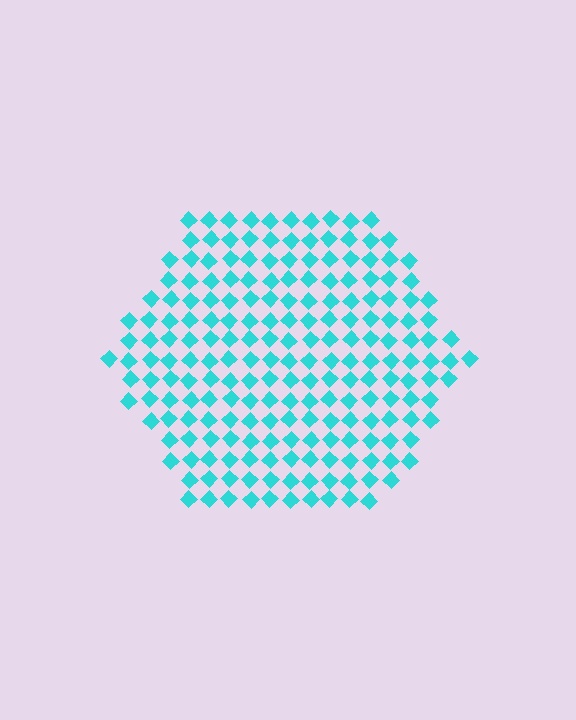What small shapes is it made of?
It is made of small diamonds.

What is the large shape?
The large shape is a hexagon.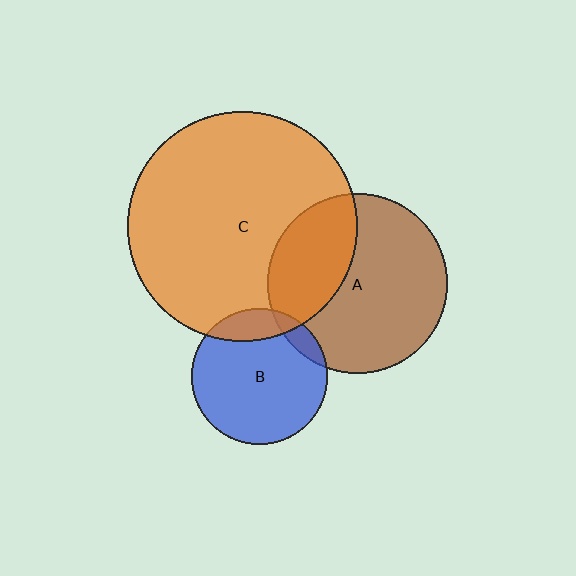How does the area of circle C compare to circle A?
Approximately 1.6 times.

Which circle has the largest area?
Circle C (orange).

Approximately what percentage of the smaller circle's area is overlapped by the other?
Approximately 15%.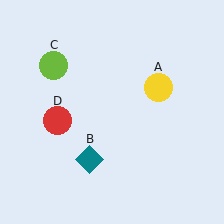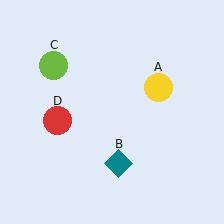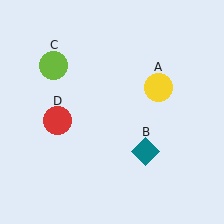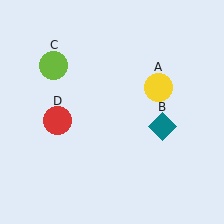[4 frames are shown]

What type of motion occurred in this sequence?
The teal diamond (object B) rotated counterclockwise around the center of the scene.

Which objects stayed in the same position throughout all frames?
Yellow circle (object A) and lime circle (object C) and red circle (object D) remained stationary.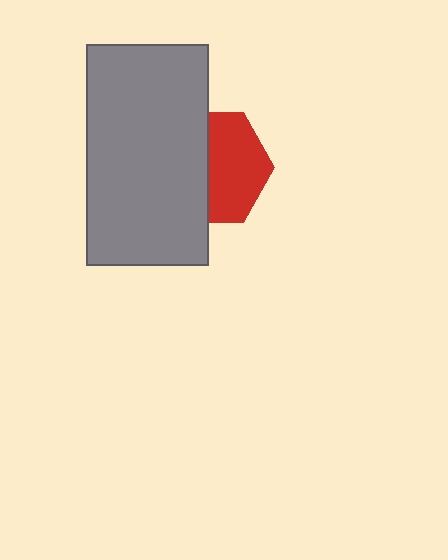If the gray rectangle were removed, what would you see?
You would see the complete red hexagon.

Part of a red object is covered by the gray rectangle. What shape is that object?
It is a hexagon.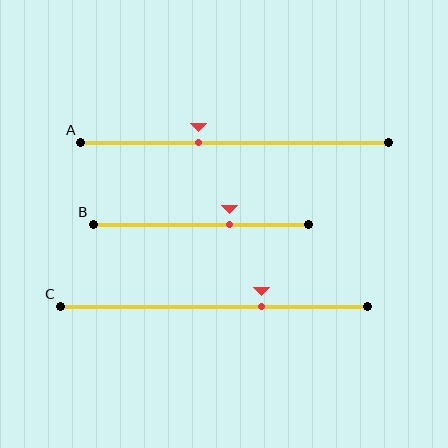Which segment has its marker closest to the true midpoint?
Segment A has its marker closest to the true midpoint.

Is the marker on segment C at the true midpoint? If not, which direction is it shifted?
No, the marker on segment C is shifted to the right by about 15% of the segment length.